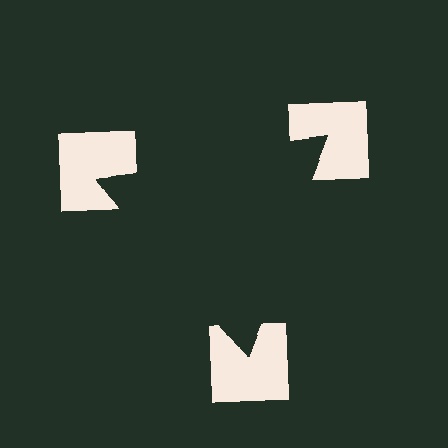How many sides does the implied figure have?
3 sides.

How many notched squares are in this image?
There are 3 — one at each vertex of the illusory triangle.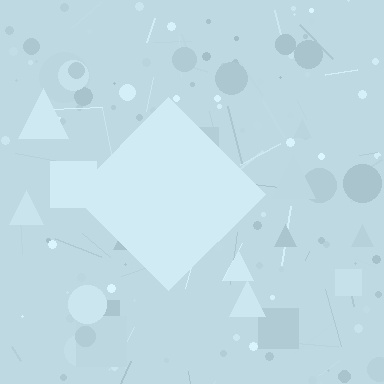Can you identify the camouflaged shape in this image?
The camouflaged shape is a diamond.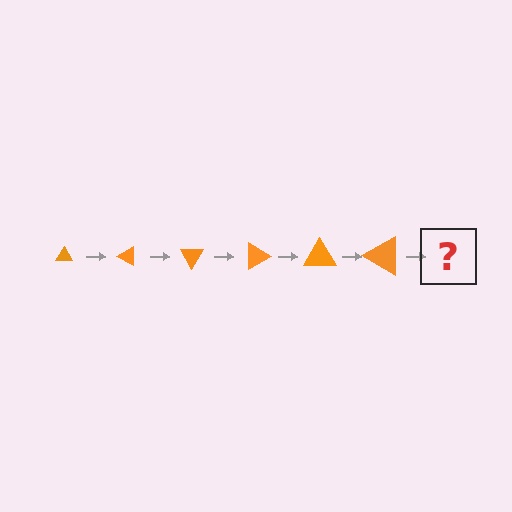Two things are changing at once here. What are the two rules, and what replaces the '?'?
The two rules are that the triangle grows larger each step and it rotates 30 degrees each step. The '?' should be a triangle, larger than the previous one and rotated 180 degrees from the start.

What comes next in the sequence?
The next element should be a triangle, larger than the previous one and rotated 180 degrees from the start.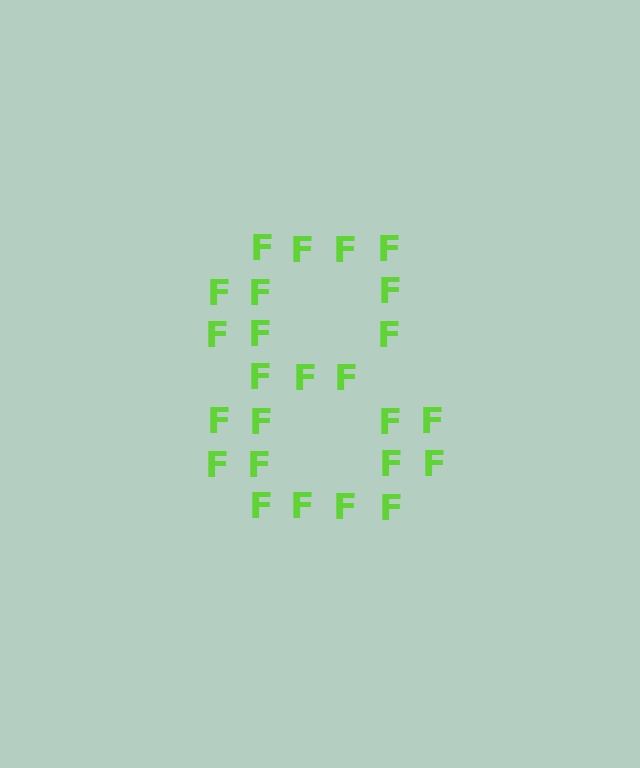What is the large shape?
The large shape is the digit 8.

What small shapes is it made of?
It is made of small letter F's.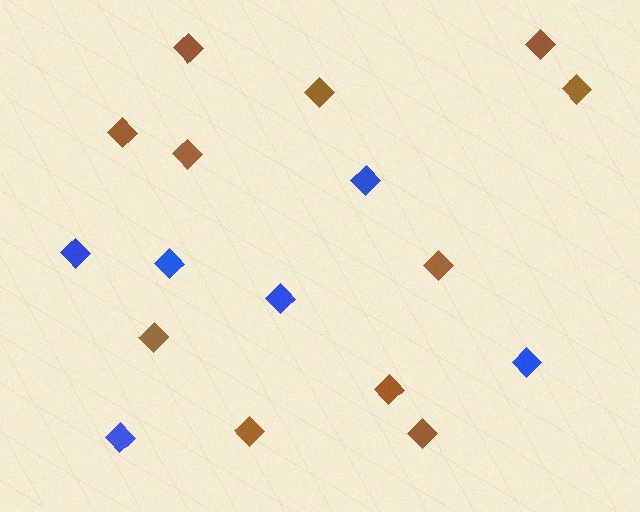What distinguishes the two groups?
There are 2 groups: one group of blue diamonds (6) and one group of brown diamonds (11).